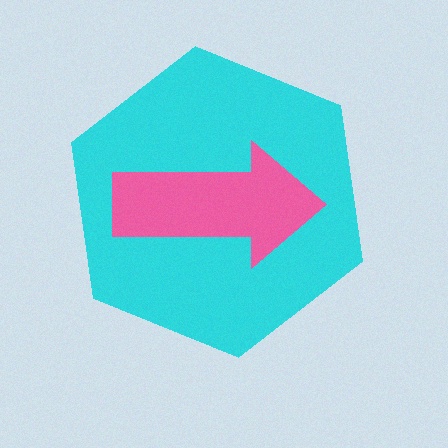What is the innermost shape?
The pink arrow.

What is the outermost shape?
The cyan hexagon.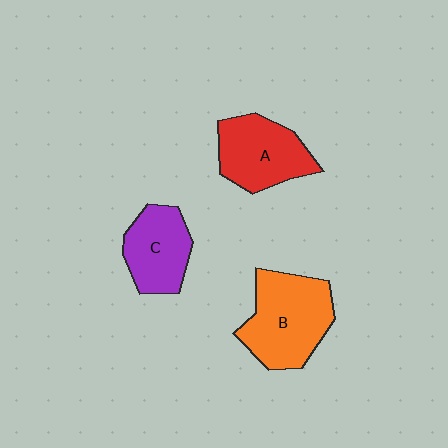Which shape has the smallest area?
Shape C (purple).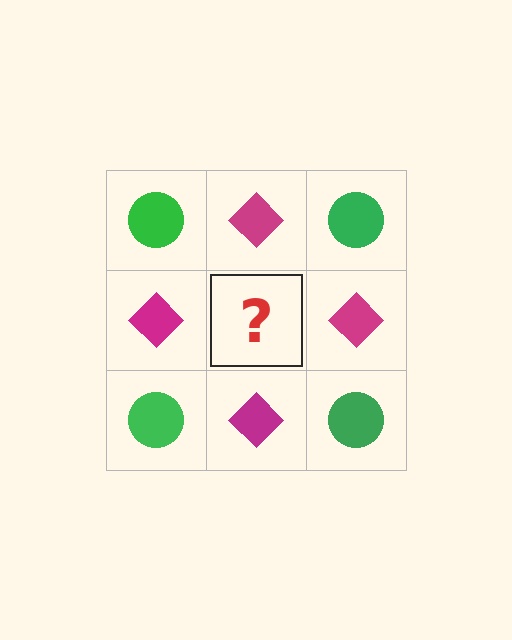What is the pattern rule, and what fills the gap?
The rule is that it alternates green circle and magenta diamond in a checkerboard pattern. The gap should be filled with a green circle.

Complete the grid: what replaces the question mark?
The question mark should be replaced with a green circle.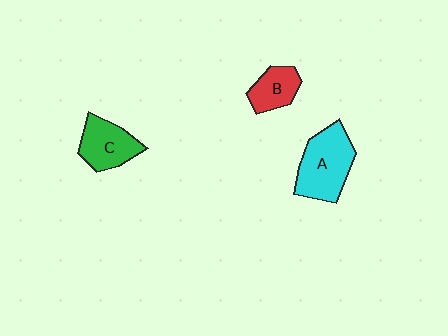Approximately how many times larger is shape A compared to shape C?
Approximately 1.4 times.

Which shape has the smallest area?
Shape B (red).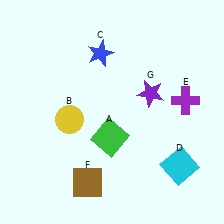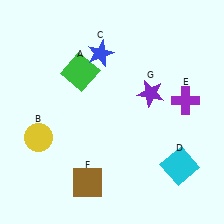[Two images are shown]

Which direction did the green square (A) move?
The green square (A) moved up.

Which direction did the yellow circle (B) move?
The yellow circle (B) moved left.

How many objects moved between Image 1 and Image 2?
2 objects moved between the two images.